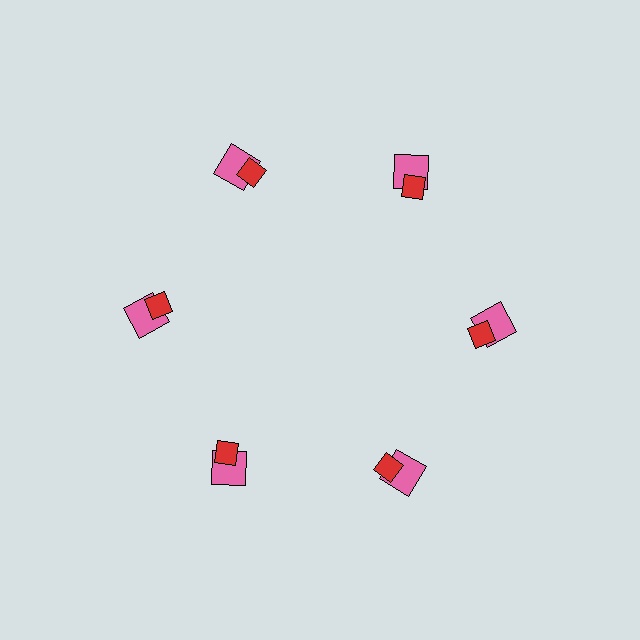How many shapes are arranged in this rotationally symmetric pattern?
There are 12 shapes, arranged in 6 groups of 2.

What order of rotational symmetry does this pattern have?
This pattern has 6-fold rotational symmetry.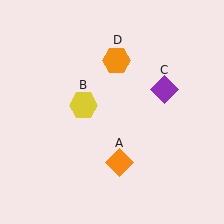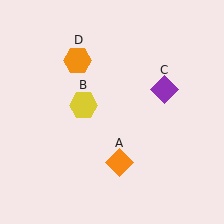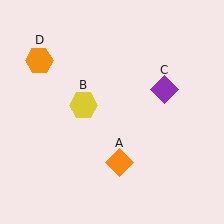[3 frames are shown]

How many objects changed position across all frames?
1 object changed position: orange hexagon (object D).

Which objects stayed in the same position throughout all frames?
Orange diamond (object A) and yellow hexagon (object B) and purple diamond (object C) remained stationary.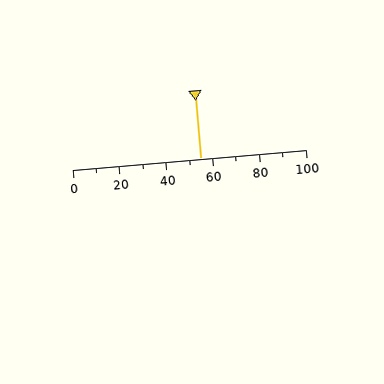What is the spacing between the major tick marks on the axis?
The major ticks are spaced 20 apart.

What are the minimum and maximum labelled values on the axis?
The axis runs from 0 to 100.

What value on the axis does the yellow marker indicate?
The marker indicates approximately 55.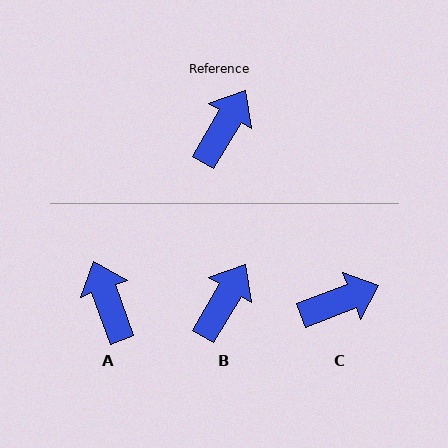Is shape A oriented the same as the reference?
No, it is off by about 50 degrees.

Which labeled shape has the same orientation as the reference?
B.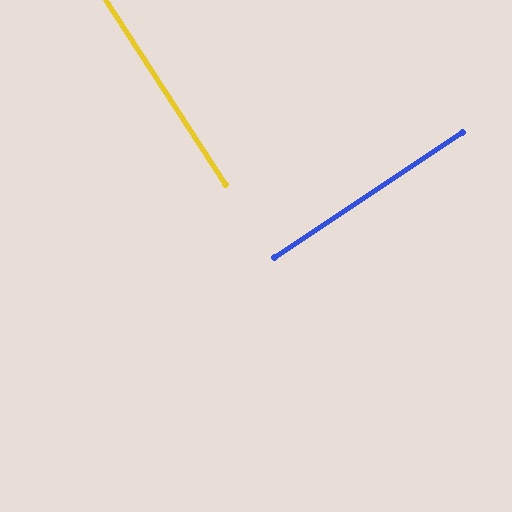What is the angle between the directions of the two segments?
Approximately 89 degrees.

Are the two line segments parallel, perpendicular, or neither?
Perpendicular — they meet at approximately 89°.